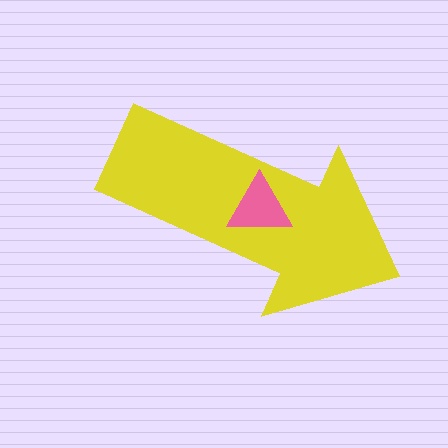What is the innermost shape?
The pink triangle.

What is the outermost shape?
The yellow arrow.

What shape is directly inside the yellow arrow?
The pink triangle.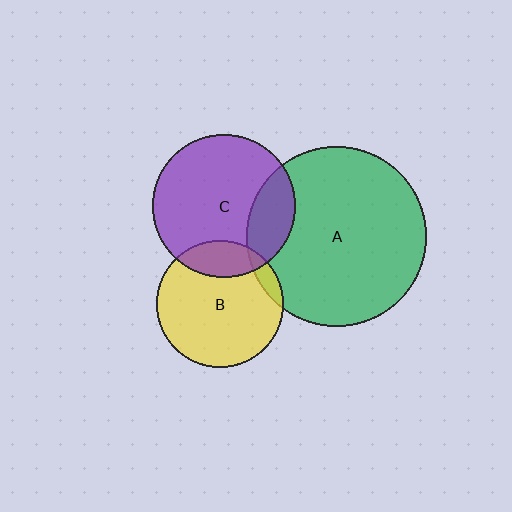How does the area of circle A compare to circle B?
Approximately 2.0 times.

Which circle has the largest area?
Circle A (green).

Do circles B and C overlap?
Yes.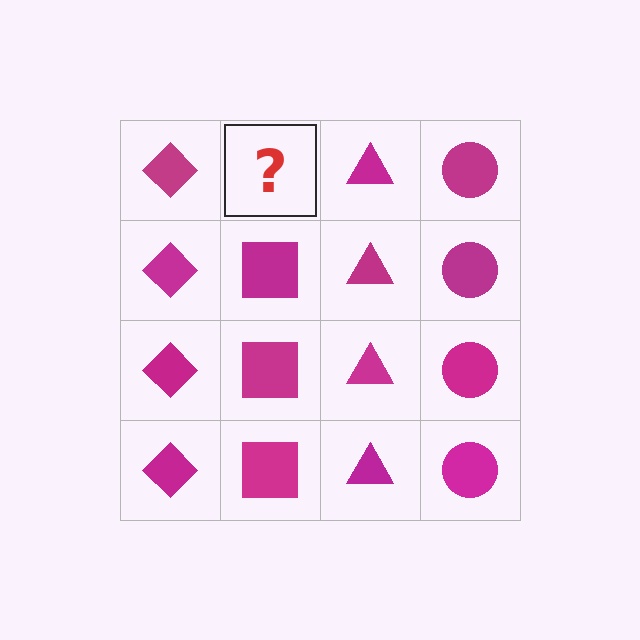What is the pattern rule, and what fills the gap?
The rule is that each column has a consistent shape. The gap should be filled with a magenta square.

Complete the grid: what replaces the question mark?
The question mark should be replaced with a magenta square.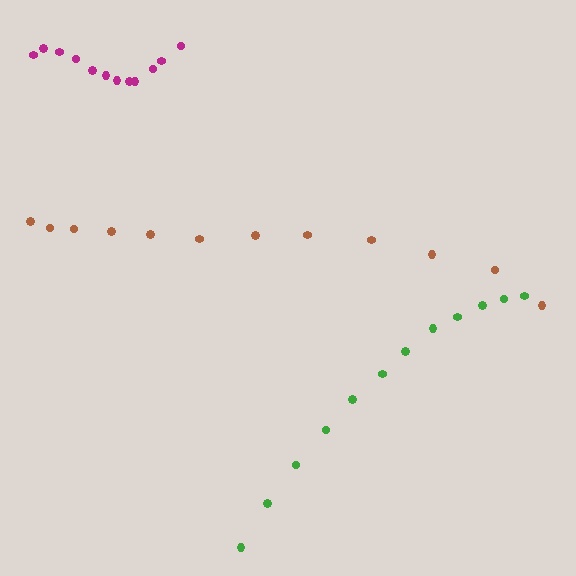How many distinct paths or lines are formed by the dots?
There are 3 distinct paths.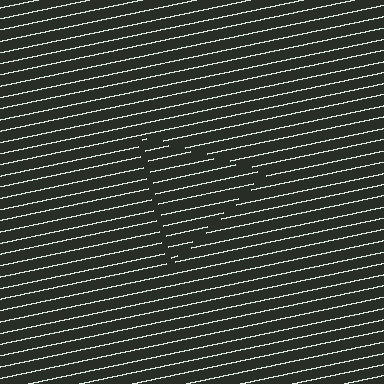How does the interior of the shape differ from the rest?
The interior of the shape contains the same grating, shifted by half a period — the contour is defined by the phase discontinuity where line-ends from the inner and outer gratings abut.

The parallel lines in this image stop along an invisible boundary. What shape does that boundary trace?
An illusory triangle. The interior of the shape contains the same grating, shifted by half a period — the contour is defined by the phase discontinuity where line-ends from the inner and outer gratings abut.